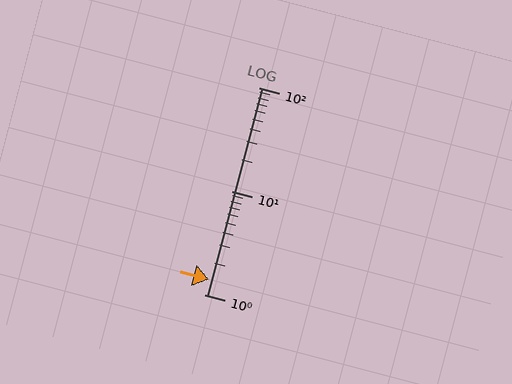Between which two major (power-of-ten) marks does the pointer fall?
The pointer is between 1 and 10.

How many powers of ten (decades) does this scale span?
The scale spans 2 decades, from 1 to 100.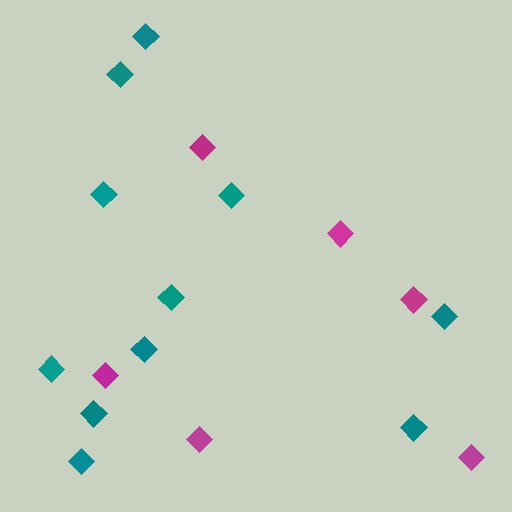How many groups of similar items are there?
There are 2 groups: one group of magenta diamonds (6) and one group of teal diamonds (11).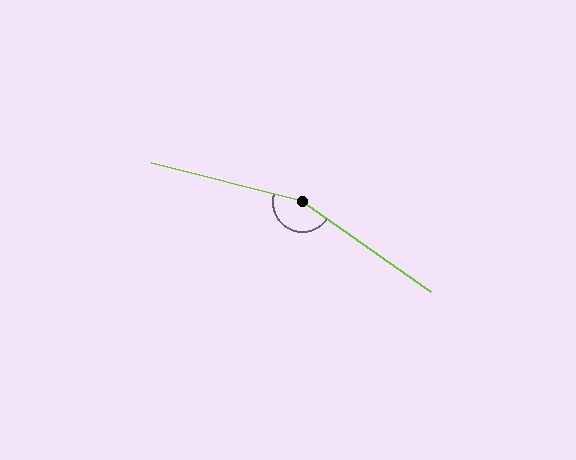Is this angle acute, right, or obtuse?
It is obtuse.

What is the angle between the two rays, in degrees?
Approximately 159 degrees.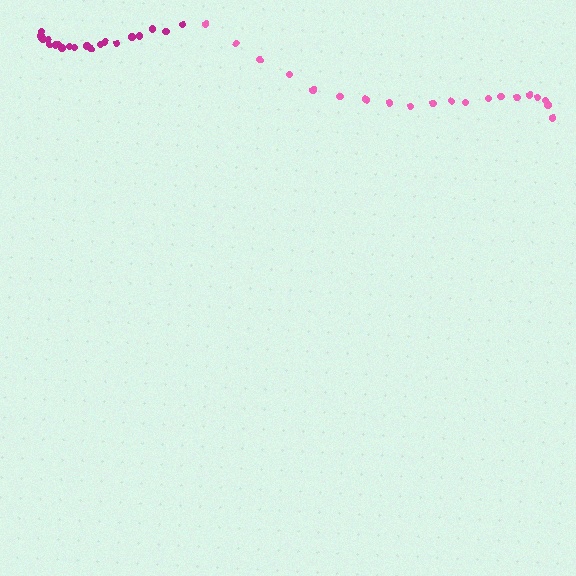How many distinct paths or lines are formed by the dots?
There are 2 distinct paths.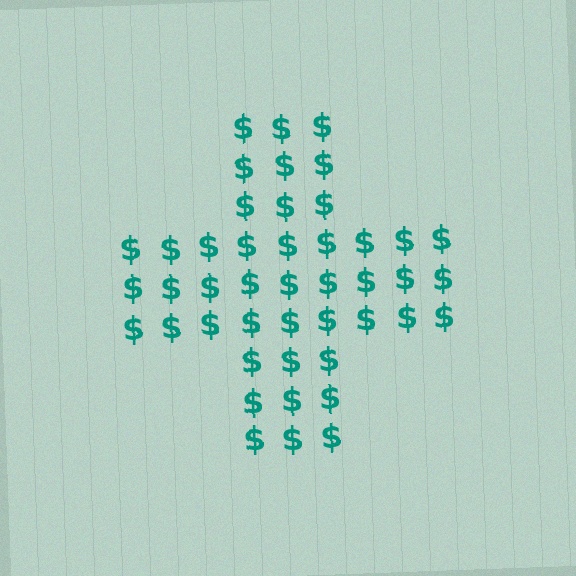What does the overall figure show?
The overall figure shows a cross.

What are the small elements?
The small elements are dollar signs.